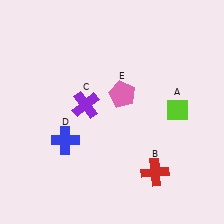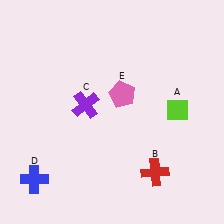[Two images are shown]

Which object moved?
The blue cross (D) moved down.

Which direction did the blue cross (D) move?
The blue cross (D) moved down.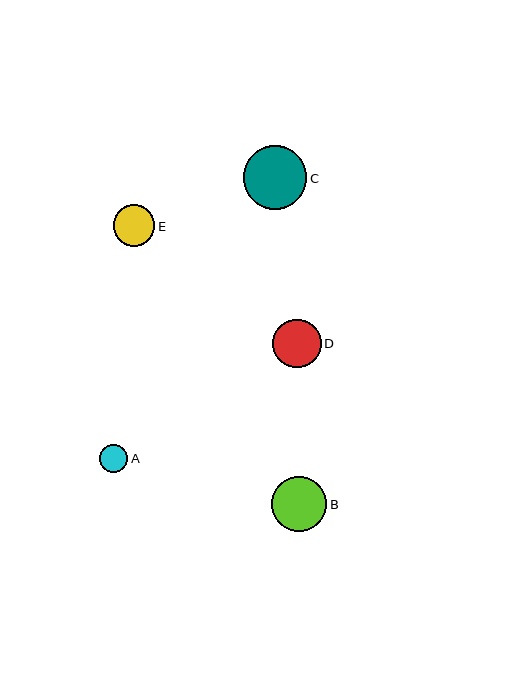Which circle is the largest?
Circle C is the largest with a size of approximately 64 pixels.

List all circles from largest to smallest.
From largest to smallest: C, B, D, E, A.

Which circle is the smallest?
Circle A is the smallest with a size of approximately 28 pixels.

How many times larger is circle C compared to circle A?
Circle C is approximately 2.3 times the size of circle A.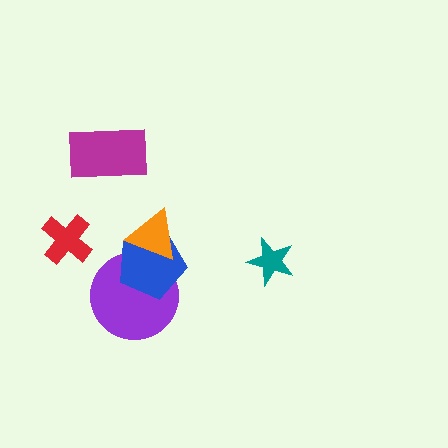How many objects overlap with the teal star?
0 objects overlap with the teal star.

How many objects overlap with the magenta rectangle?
0 objects overlap with the magenta rectangle.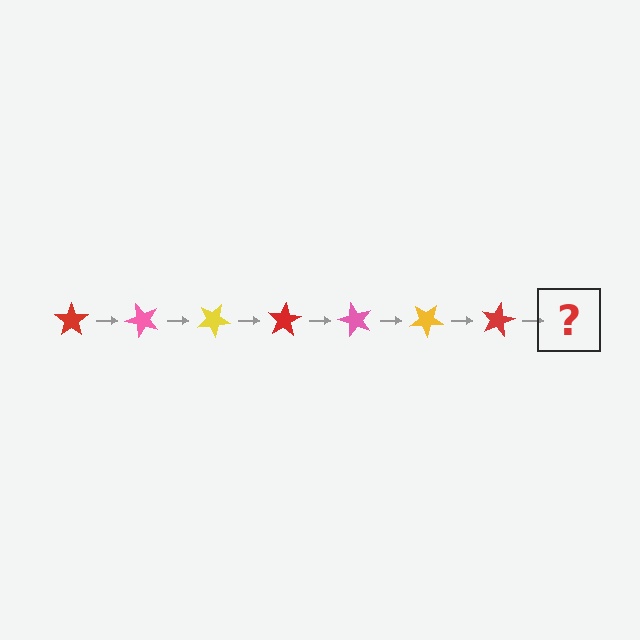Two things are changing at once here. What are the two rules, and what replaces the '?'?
The two rules are that it rotates 50 degrees each step and the color cycles through red, pink, and yellow. The '?' should be a pink star, rotated 350 degrees from the start.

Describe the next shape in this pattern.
It should be a pink star, rotated 350 degrees from the start.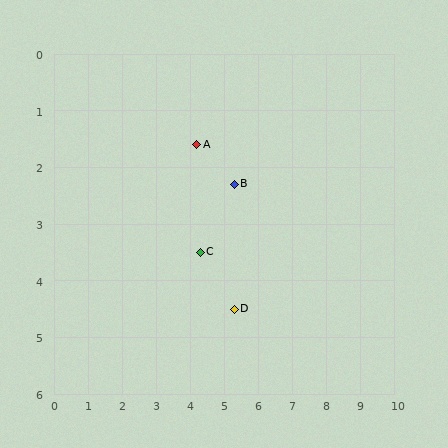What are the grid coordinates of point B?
Point B is at approximately (5.3, 2.3).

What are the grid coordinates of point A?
Point A is at approximately (4.2, 1.6).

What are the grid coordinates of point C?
Point C is at approximately (4.3, 3.5).